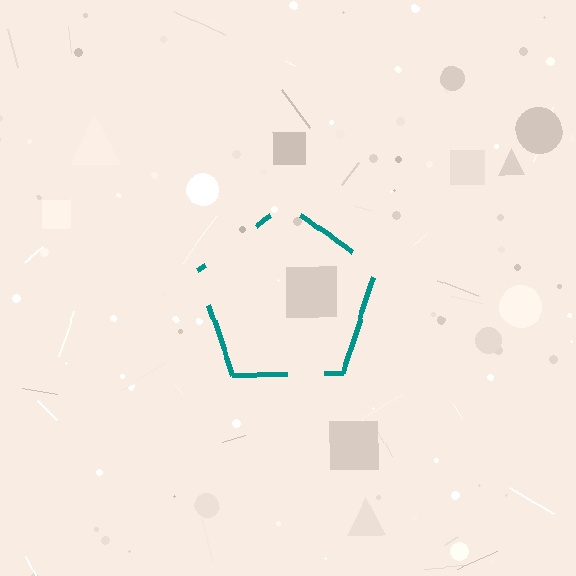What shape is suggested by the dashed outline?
The dashed outline suggests a pentagon.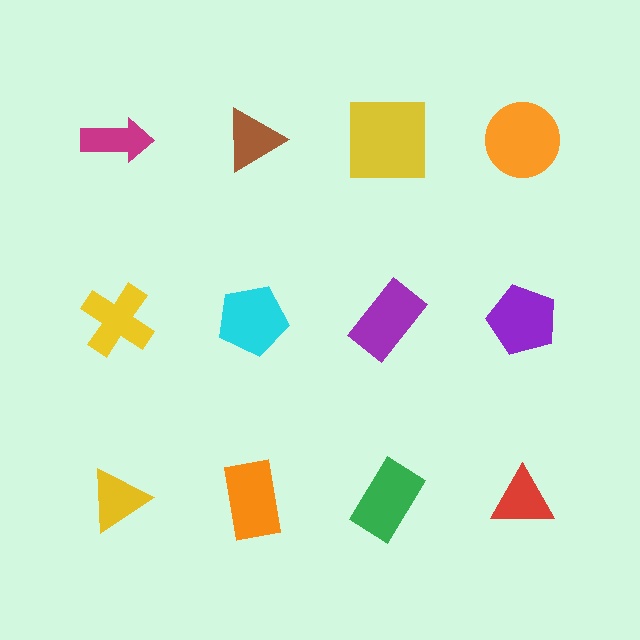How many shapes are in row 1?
4 shapes.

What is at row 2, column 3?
A purple rectangle.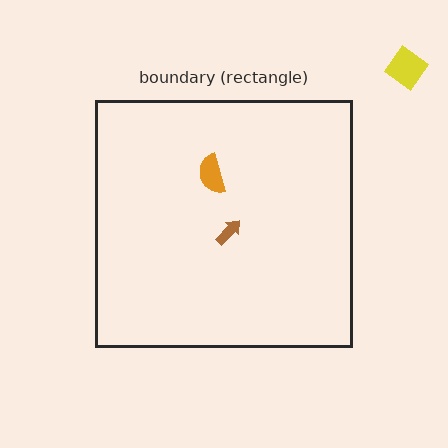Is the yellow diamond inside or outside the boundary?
Outside.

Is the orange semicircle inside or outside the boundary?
Inside.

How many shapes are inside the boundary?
2 inside, 1 outside.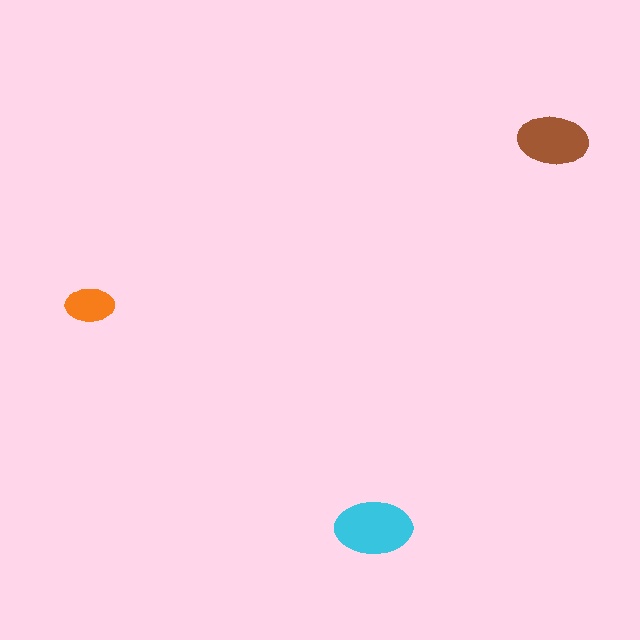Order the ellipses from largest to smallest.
the cyan one, the brown one, the orange one.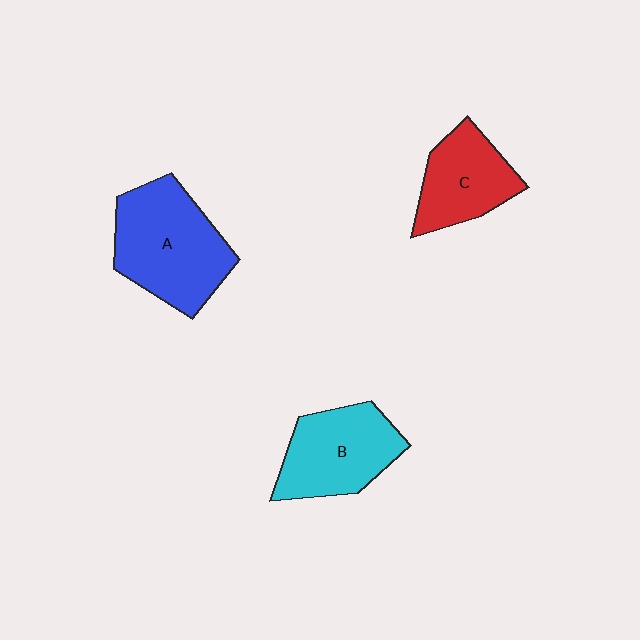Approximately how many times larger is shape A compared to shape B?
Approximately 1.3 times.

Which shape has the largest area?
Shape A (blue).